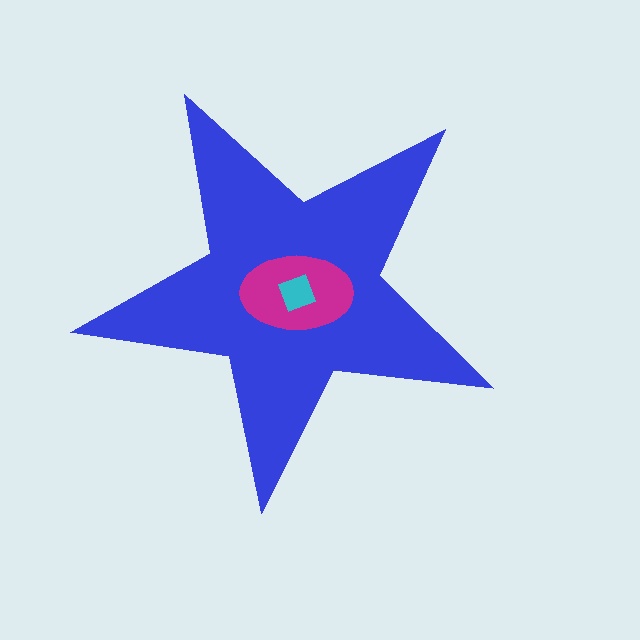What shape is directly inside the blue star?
The magenta ellipse.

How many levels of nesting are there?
3.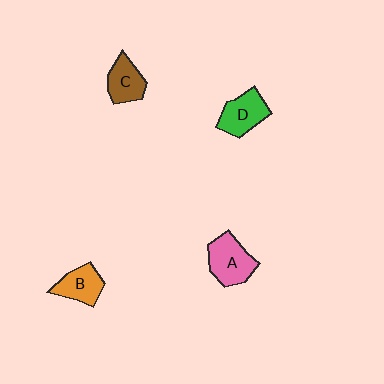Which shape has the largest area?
Shape A (pink).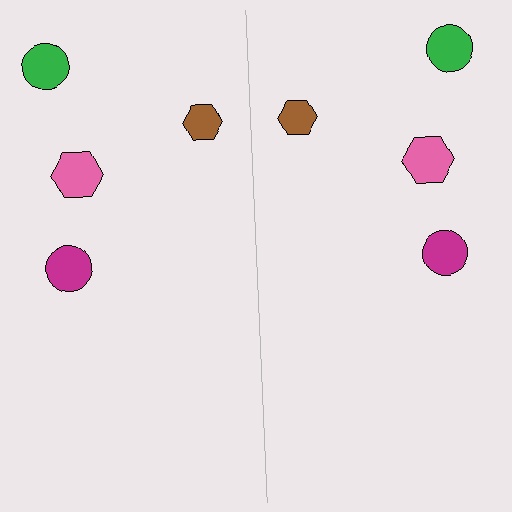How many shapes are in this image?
There are 8 shapes in this image.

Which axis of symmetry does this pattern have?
The pattern has a vertical axis of symmetry running through the center of the image.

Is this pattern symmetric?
Yes, this pattern has bilateral (reflection) symmetry.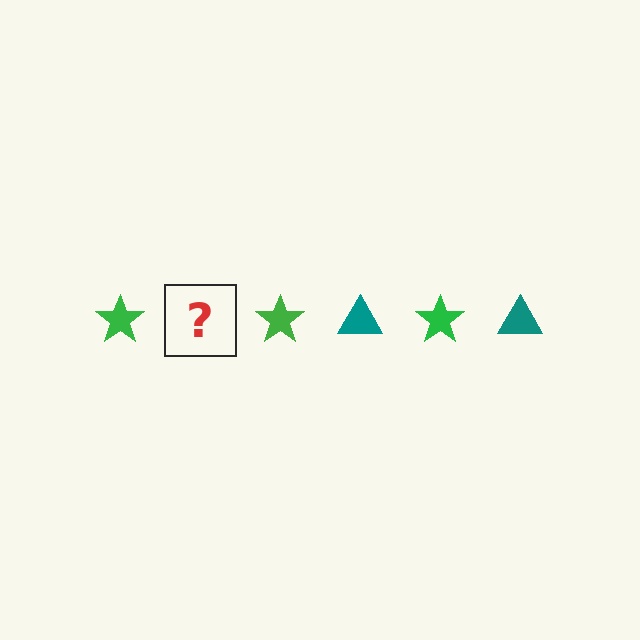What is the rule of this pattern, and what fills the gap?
The rule is that the pattern alternates between green star and teal triangle. The gap should be filled with a teal triangle.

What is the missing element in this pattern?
The missing element is a teal triangle.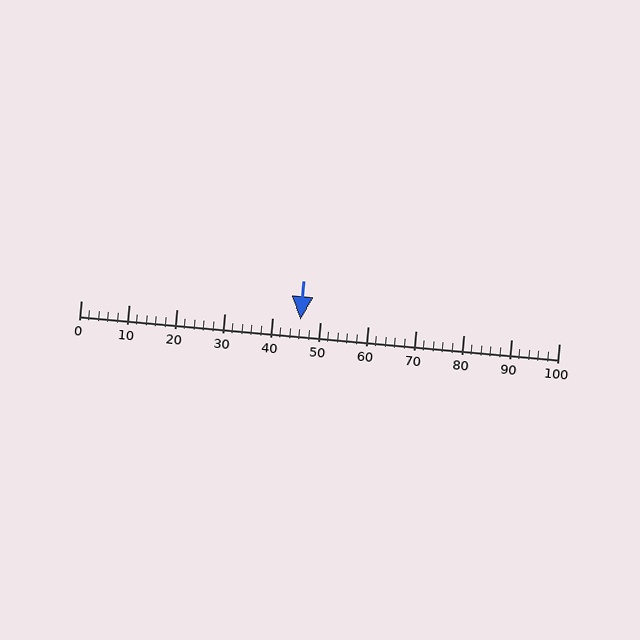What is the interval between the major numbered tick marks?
The major tick marks are spaced 10 units apart.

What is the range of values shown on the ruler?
The ruler shows values from 0 to 100.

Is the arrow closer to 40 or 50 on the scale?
The arrow is closer to 50.